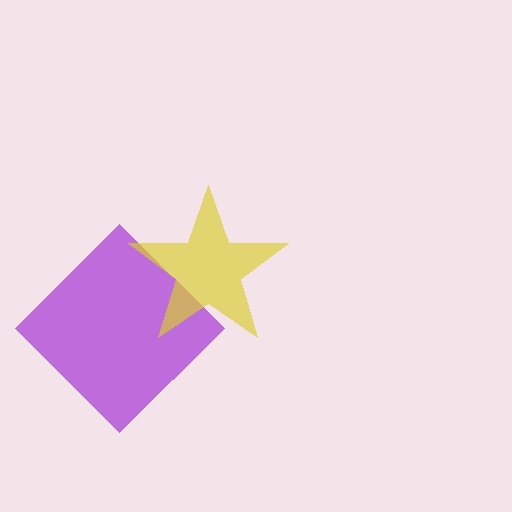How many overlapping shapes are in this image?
There are 2 overlapping shapes in the image.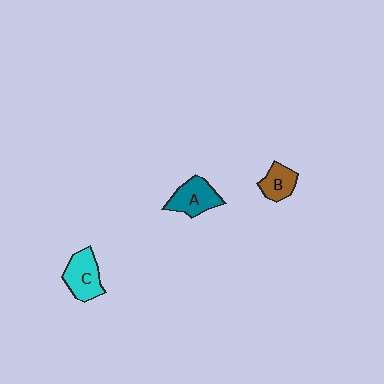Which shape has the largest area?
Shape C (cyan).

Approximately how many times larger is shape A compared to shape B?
Approximately 1.4 times.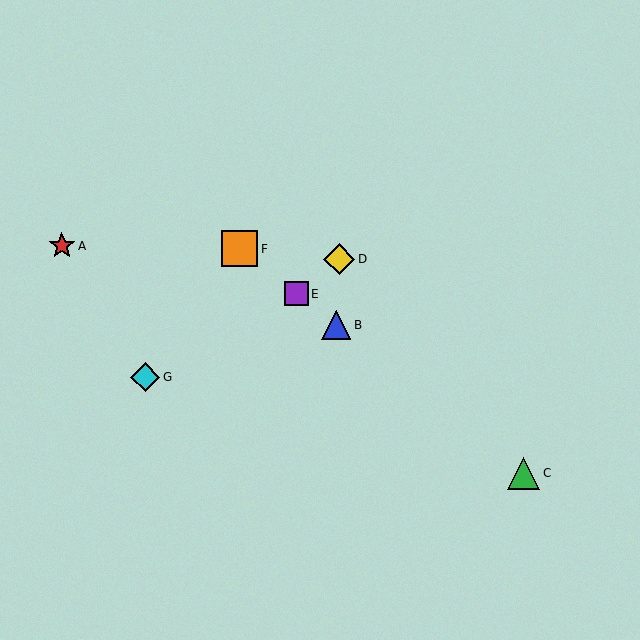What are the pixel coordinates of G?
Object G is at (145, 377).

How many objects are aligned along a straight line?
4 objects (B, C, E, F) are aligned along a straight line.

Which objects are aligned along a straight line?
Objects B, C, E, F are aligned along a straight line.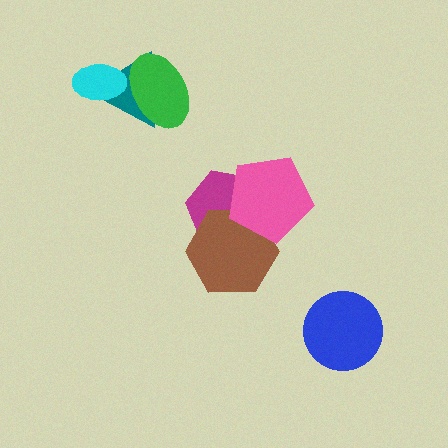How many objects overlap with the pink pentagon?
2 objects overlap with the pink pentagon.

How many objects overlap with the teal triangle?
2 objects overlap with the teal triangle.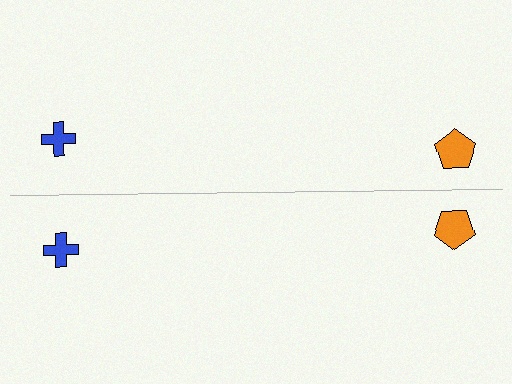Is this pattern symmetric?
Yes, this pattern has bilateral (reflection) symmetry.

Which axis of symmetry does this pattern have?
The pattern has a horizontal axis of symmetry running through the center of the image.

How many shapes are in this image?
There are 4 shapes in this image.